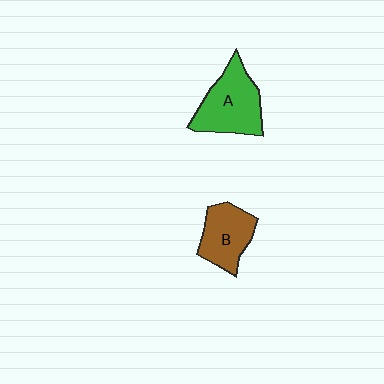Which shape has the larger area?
Shape A (green).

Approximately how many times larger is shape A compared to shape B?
Approximately 1.3 times.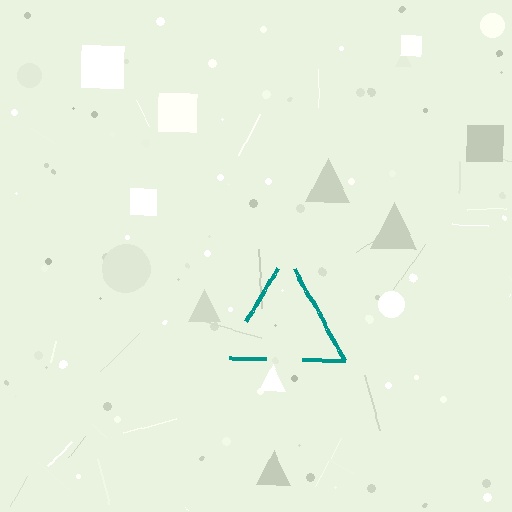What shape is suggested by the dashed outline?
The dashed outline suggests a triangle.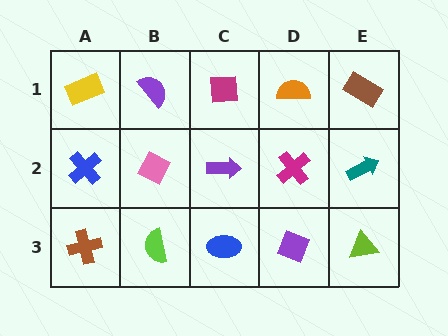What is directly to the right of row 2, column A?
A pink diamond.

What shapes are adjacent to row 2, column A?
A yellow rectangle (row 1, column A), a brown cross (row 3, column A), a pink diamond (row 2, column B).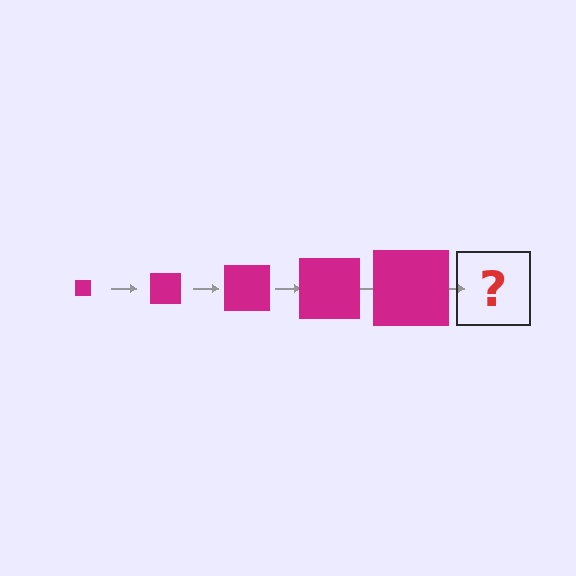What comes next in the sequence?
The next element should be a magenta square, larger than the previous one.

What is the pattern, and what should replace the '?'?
The pattern is that the square gets progressively larger each step. The '?' should be a magenta square, larger than the previous one.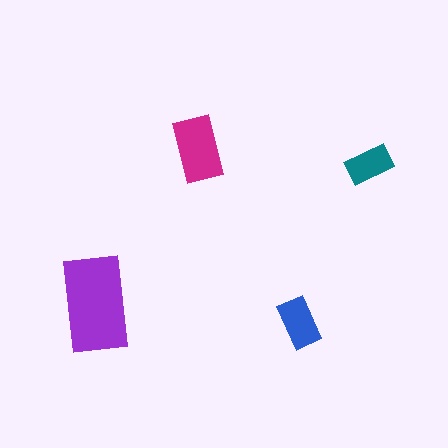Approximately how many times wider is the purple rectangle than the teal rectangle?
About 2 times wider.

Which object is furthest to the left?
The purple rectangle is leftmost.